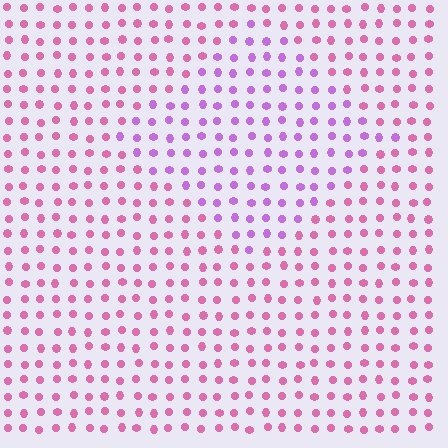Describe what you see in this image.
The image is filled with small pink elements in a uniform arrangement. A diamond-shaped region is visible where the elements are tinted to a slightly different hue, forming a subtle color boundary.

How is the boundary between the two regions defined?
The boundary is defined purely by a slight shift in hue (about 39 degrees). Spacing, size, and orientation are identical on both sides.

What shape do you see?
I see a diamond.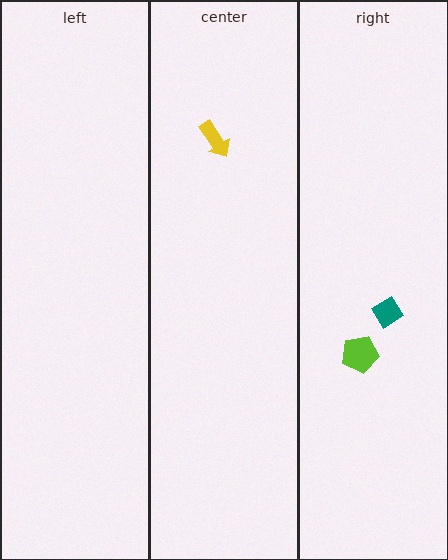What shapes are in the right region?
The teal diamond, the lime pentagon.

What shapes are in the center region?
The yellow arrow.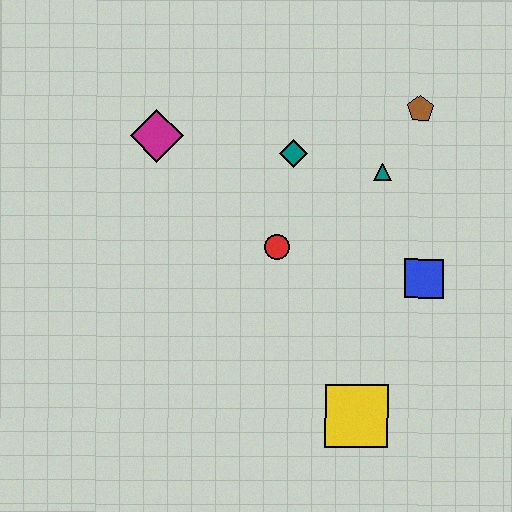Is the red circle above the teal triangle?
No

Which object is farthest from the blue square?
The magenta diamond is farthest from the blue square.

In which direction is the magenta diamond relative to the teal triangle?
The magenta diamond is to the left of the teal triangle.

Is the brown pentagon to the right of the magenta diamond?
Yes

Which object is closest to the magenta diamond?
The teal diamond is closest to the magenta diamond.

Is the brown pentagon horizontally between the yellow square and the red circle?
No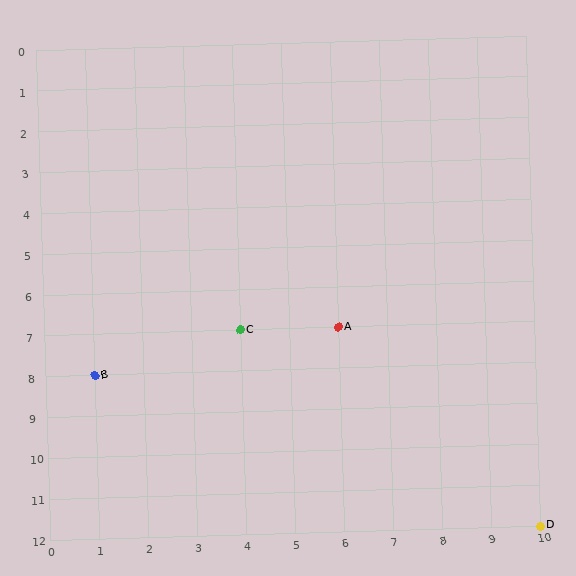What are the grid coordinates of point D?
Point D is at grid coordinates (10, 12).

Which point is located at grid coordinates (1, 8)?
Point B is at (1, 8).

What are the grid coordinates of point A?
Point A is at grid coordinates (6, 7).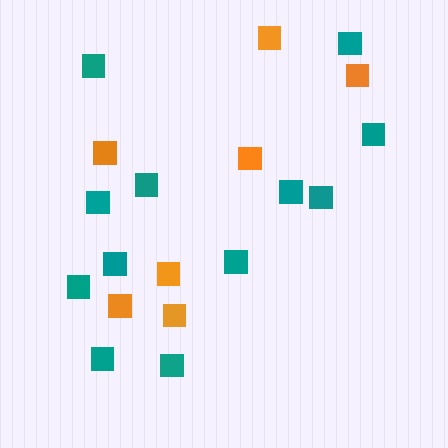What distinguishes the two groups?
There are 2 groups: one group of teal squares (12) and one group of orange squares (7).